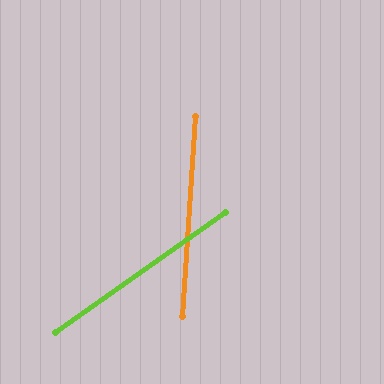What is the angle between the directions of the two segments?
Approximately 51 degrees.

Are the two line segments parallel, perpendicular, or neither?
Neither parallel nor perpendicular — they differ by about 51°.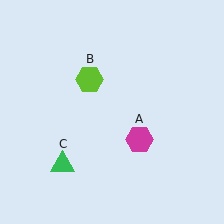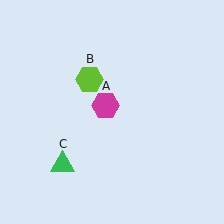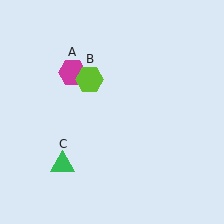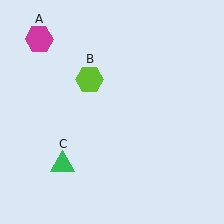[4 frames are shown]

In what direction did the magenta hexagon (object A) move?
The magenta hexagon (object A) moved up and to the left.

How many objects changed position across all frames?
1 object changed position: magenta hexagon (object A).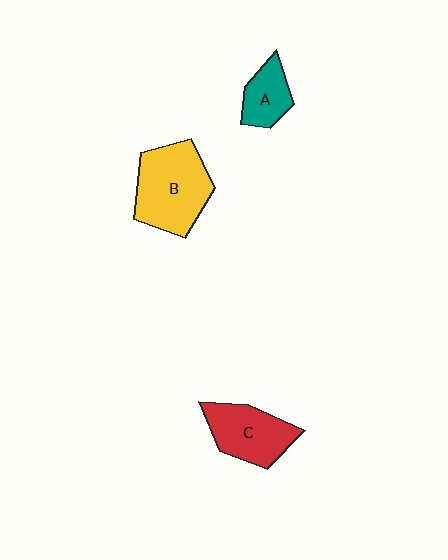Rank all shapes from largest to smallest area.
From largest to smallest: B (yellow), C (red), A (teal).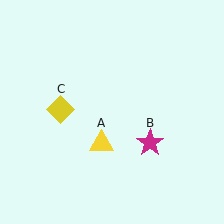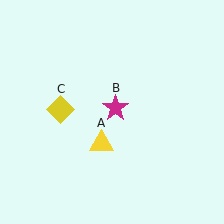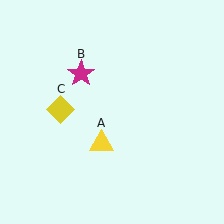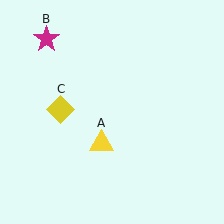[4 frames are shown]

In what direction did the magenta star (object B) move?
The magenta star (object B) moved up and to the left.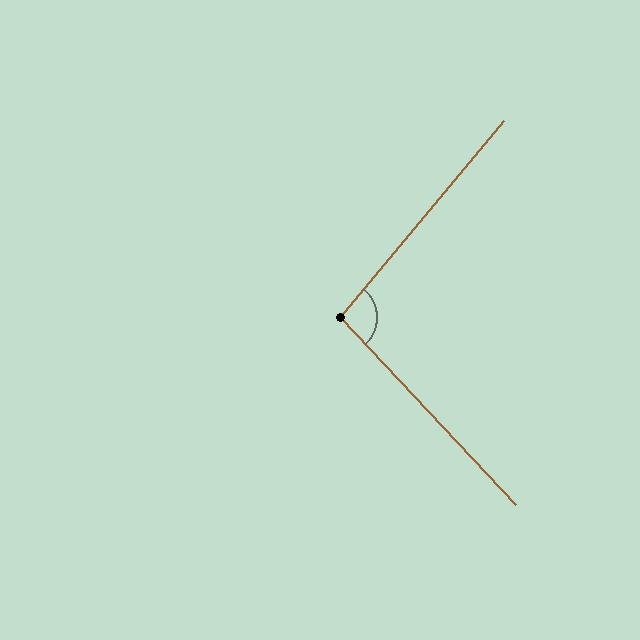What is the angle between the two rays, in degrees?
Approximately 97 degrees.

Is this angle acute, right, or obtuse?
It is obtuse.